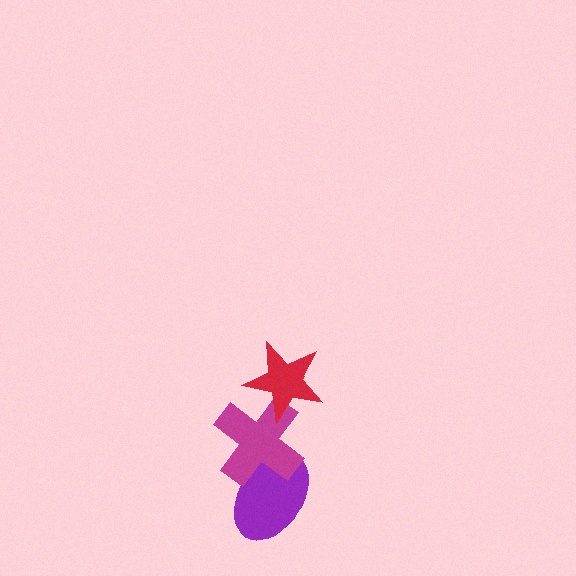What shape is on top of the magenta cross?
The red star is on top of the magenta cross.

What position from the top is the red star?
The red star is 1st from the top.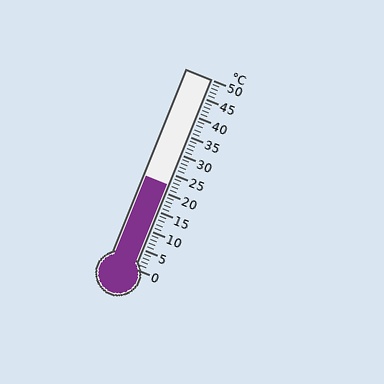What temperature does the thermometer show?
The thermometer shows approximately 22°C.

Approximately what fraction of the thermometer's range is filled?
The thermometer is filled to approximately 45% of its range.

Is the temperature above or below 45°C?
The temperature is below 45°C.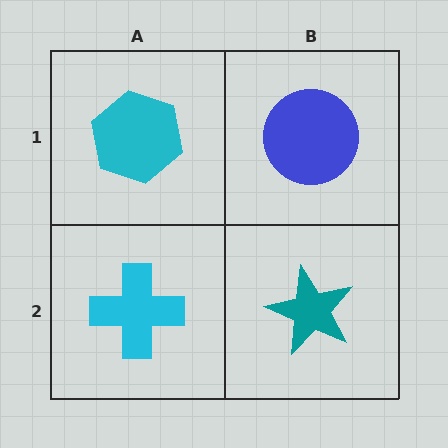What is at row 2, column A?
A cyan cross.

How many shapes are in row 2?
2 shapes.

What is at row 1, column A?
A cyan hexagon.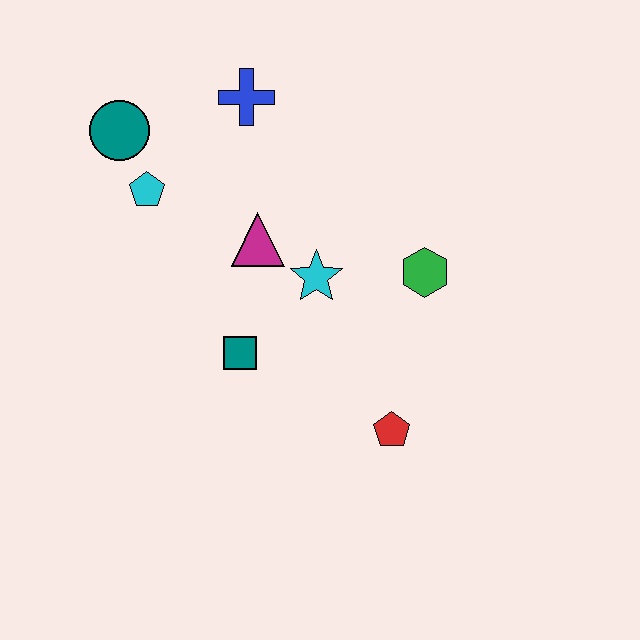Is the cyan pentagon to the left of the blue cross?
Yes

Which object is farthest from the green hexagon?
The teal circle is farthest from the green hexagon.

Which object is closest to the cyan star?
The magenta triangle is closest to the cyan star.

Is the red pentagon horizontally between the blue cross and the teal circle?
No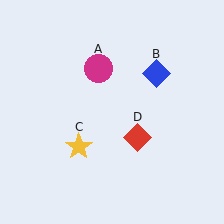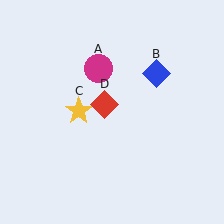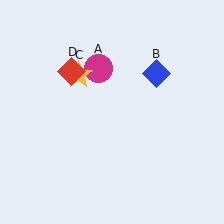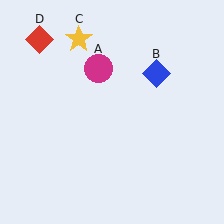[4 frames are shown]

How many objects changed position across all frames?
2 objects changed position: yellow star (object C), red diamond (object D).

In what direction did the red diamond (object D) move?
The red diamond (object D) moved up and to the left.